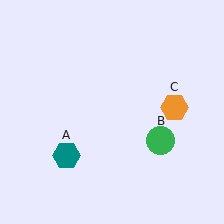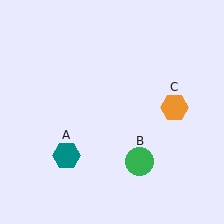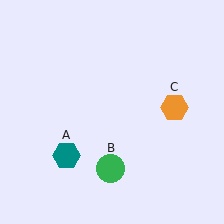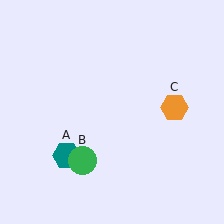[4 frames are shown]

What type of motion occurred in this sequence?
The green circle (object B) rotated clockwise around the center of the scene.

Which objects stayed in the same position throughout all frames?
Teal hexagon (object A) and orange hexagon (object C) remained stationary.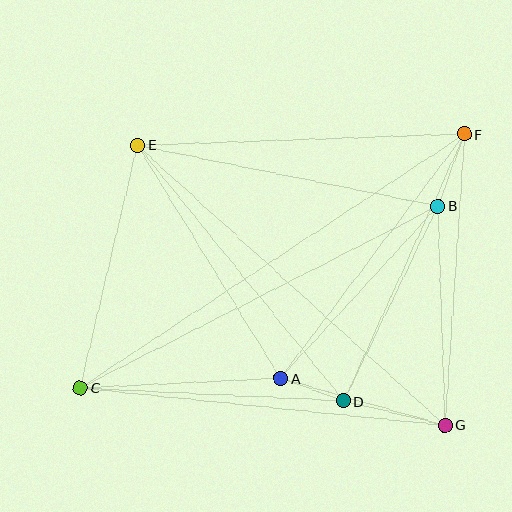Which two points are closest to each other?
Points A and D are closest to each other.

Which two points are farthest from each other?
Points C and F are farthest from each other.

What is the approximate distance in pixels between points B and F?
The distance between B and F is approximately 76 pixels.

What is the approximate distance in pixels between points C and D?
The distance between C and D is approximately 264 pixels.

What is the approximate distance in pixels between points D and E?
The distance between D and E is approximately 329 pixels.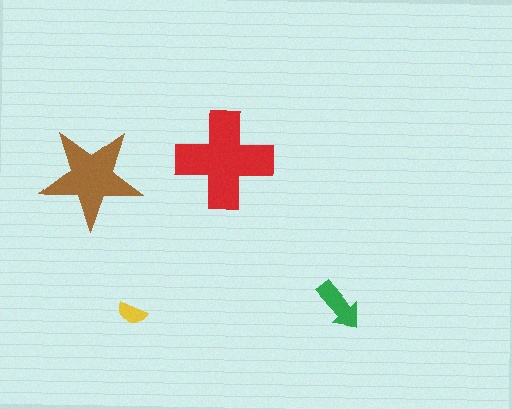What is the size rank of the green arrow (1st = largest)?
3rd.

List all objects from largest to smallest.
The red cross, the brown star, the green arrow, the yellow semicircle.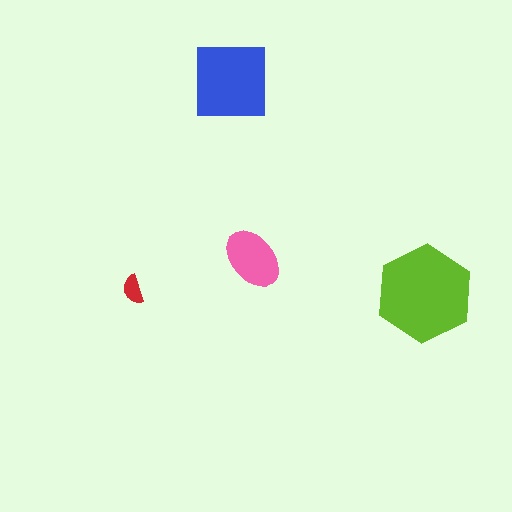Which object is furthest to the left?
The red semicircle is leftmost.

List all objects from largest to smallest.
The lime hexagon, the blue square, the pink ellipse, the red semicircle.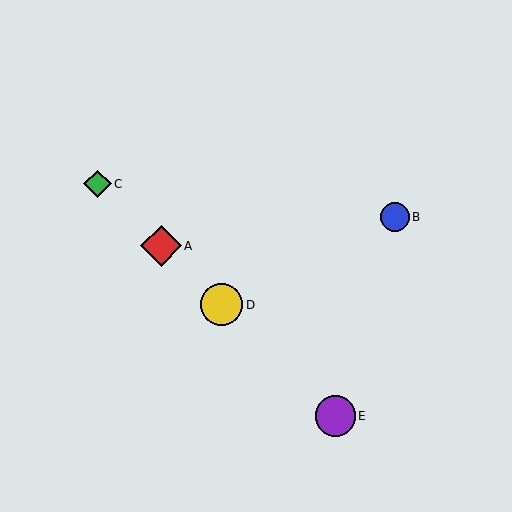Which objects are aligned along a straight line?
Objects A, C, D, E are aligned along a straight line.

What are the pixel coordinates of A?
Object A is at (161, 246).